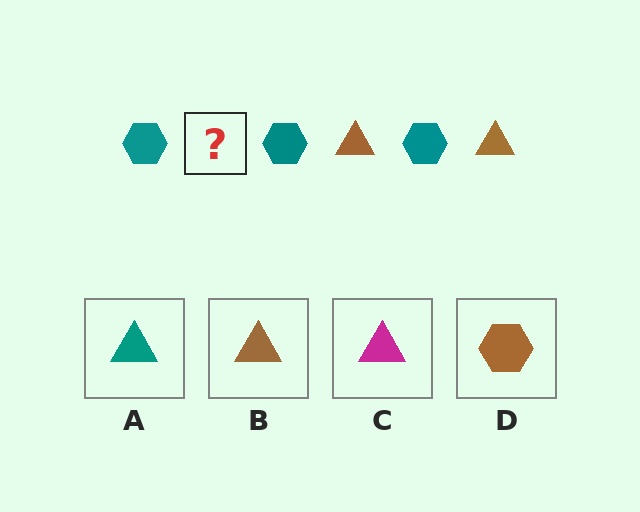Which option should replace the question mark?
Option B.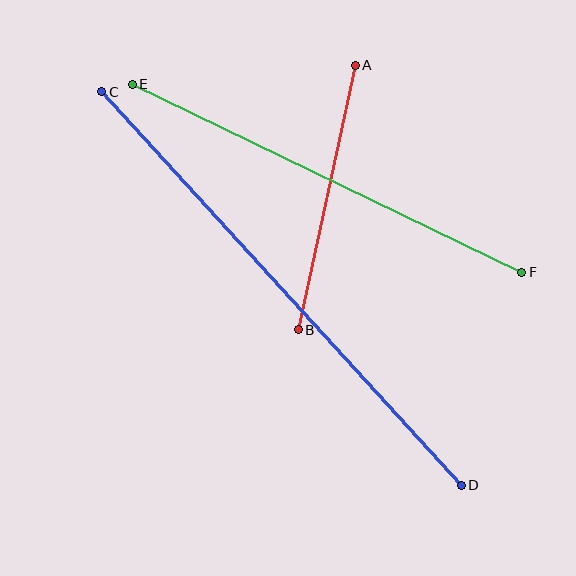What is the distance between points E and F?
The distance is approximately 433 pixels.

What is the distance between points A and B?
The distance is approximately 271 pixels.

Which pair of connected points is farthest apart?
Points C and D are farthest apart.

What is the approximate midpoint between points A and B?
The midpoint is at approximately (327, 198) pixels.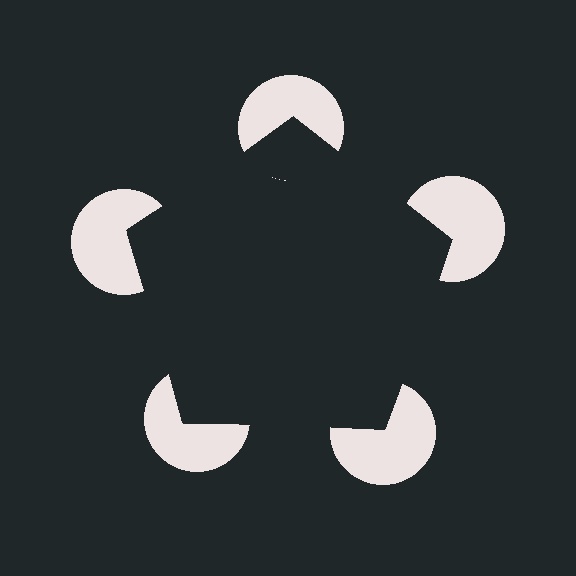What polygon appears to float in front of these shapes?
An illusory pentagon — its edges are inferred from the aligned wedge cuts in the pac-man discs, not physically drawn.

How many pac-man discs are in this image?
There are 5 — one at each vertex of the illusory pentagon.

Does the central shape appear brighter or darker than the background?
It typically appears slightly darker than the background, even though no actual brightness change is drawn.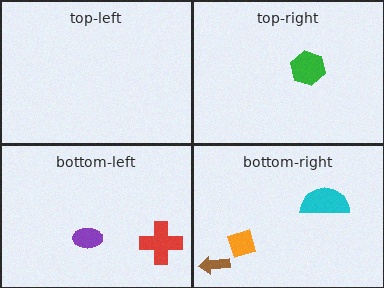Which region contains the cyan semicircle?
The bottom-right region.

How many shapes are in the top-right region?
1.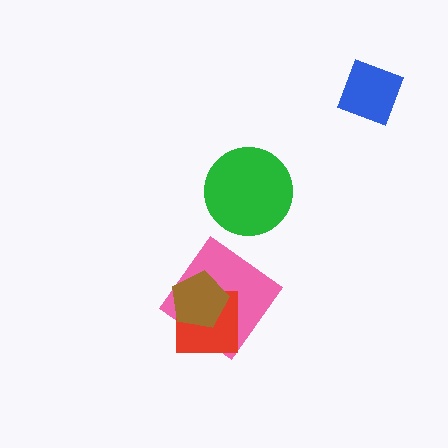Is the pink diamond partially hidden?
Yes, it is partially covered by another shape.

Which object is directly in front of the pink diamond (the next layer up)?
The red square is directly in front of the pink diamond.